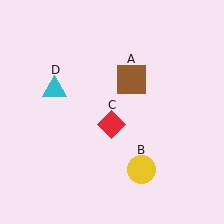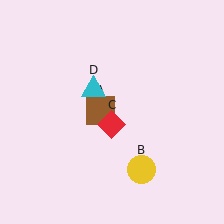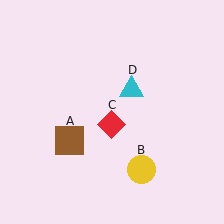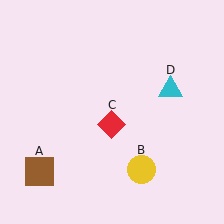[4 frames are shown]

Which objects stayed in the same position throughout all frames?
Yellow circle (object B) and red diamond (object C) remained stationary.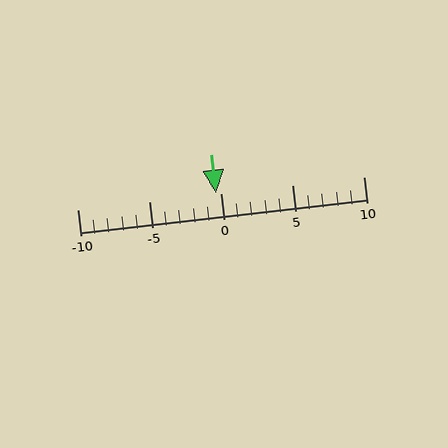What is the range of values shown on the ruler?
The ruler shows values from -10 to 10.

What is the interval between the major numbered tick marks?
The major tick marks are spaced 5 units apart.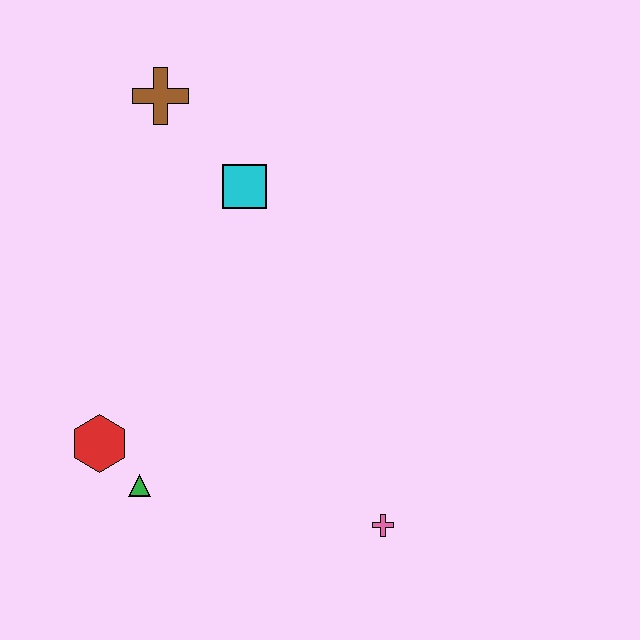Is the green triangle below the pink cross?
No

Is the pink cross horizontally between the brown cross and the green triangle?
No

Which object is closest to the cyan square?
The brown cross is closest to the cyan square.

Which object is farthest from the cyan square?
The pink cross is farthest from the cyan square.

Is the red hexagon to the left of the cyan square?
Yes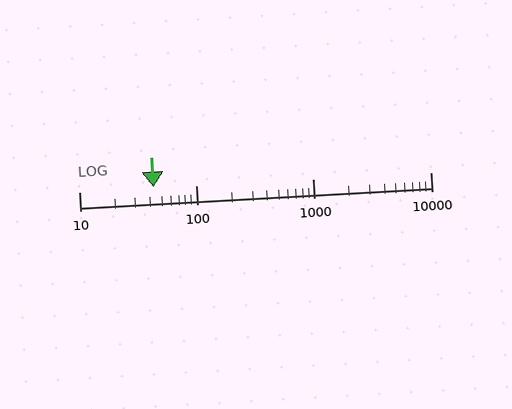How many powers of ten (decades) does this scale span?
The scale spans 3 decades, from 10 to 10000.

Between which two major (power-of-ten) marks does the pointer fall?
The pointer is between 10 and 100.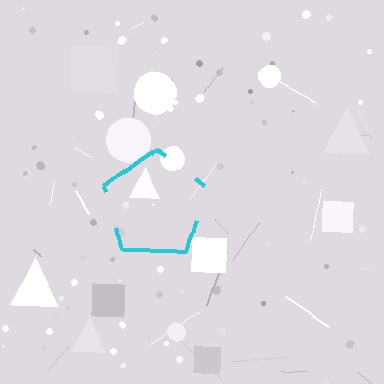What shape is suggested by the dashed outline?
The dashed outline suggests a pentagon.